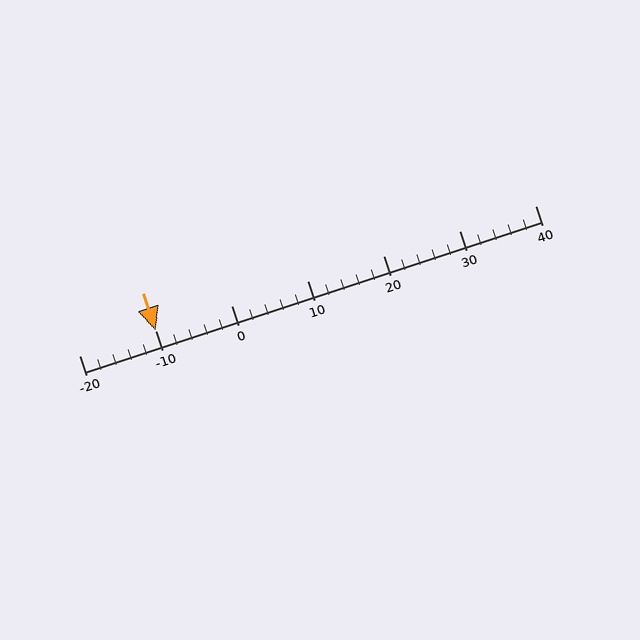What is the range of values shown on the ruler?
The ruler shows values from -20 to 40.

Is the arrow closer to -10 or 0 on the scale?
The arrow is closer to -10.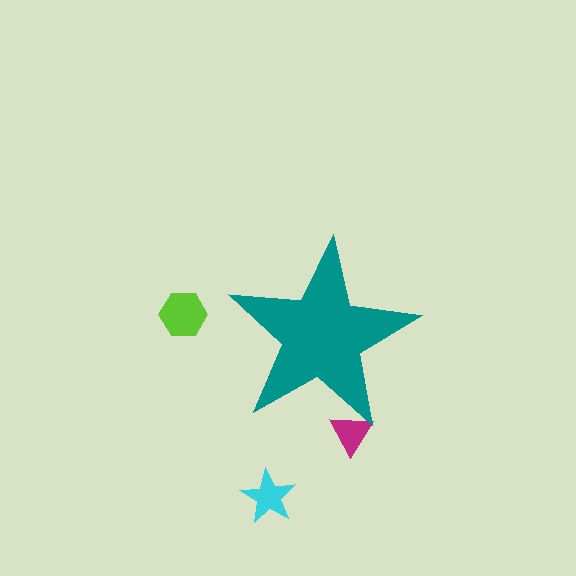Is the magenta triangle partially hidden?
Yes, the magenta triangle is partially hidden behind the teal star.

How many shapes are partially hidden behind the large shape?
1 shape is partially hidden.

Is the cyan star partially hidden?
No, the cyan star is fully visible.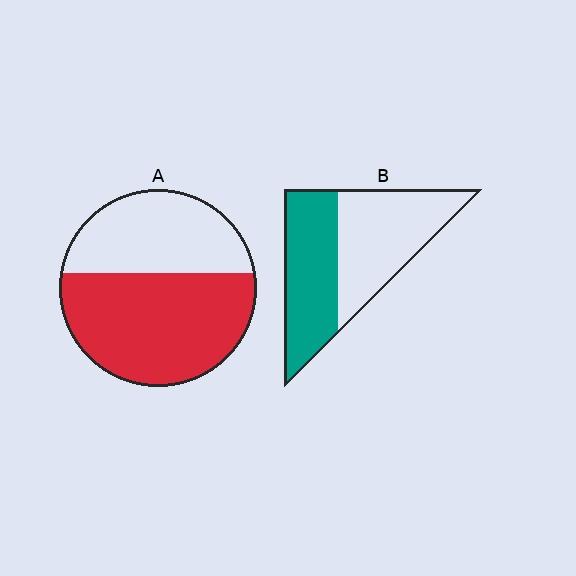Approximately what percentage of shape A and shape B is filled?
A is approximately 60% and B is approximately 45%.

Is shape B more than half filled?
Roughly half.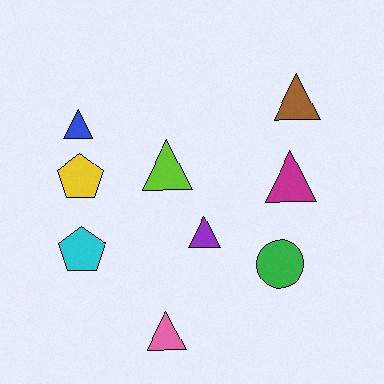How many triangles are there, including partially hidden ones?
There are 6 triangles.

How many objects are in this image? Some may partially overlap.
There are 9 objects.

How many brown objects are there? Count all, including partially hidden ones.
There is 1 brown object.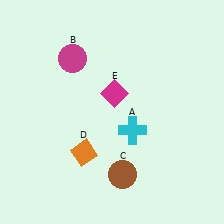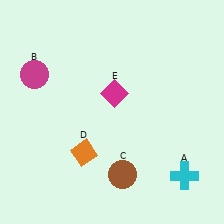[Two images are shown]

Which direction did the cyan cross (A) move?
The cyan cross (A) moved right.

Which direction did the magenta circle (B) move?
The magenta circle (B) moved left.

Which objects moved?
The objects that moved are: the cyan cross (A), the magenta circle (B).